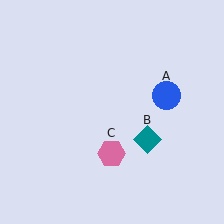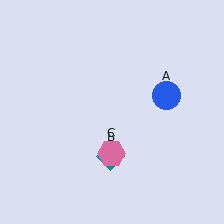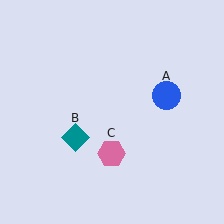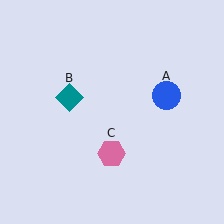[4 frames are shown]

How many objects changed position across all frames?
1 object changed position: teal diamond (object B).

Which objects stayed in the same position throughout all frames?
Blue circle (object A) and pink hexagon (object C) remained stationary.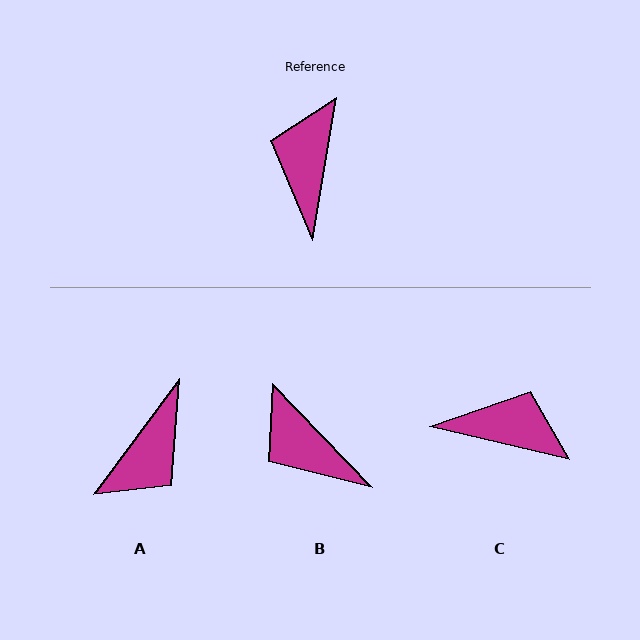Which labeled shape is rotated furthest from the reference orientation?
A, about 153 degrees away.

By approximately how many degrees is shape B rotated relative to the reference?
Approximately 54 degrees counter-clockwise.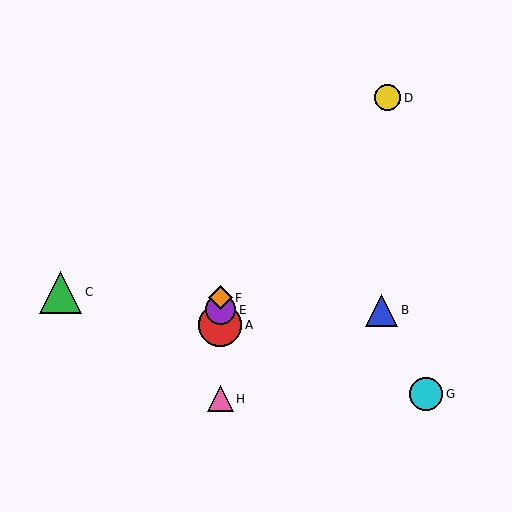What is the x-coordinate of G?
Object G is at x≈426.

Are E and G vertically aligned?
No, E is at x≈220 and G is at x≈426.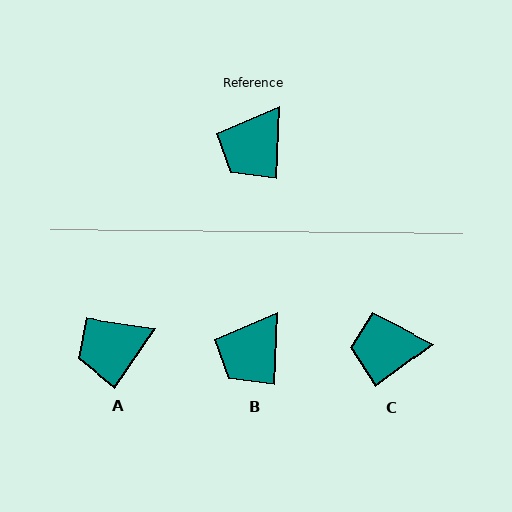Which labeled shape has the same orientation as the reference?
B.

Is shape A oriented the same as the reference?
No, it is off by about 31 degrees.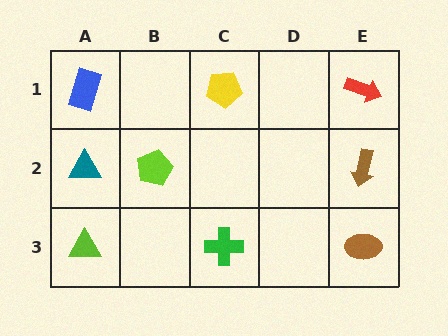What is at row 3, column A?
A lime triangle.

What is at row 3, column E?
A brown ellipse.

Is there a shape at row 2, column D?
No, that cell is empty.